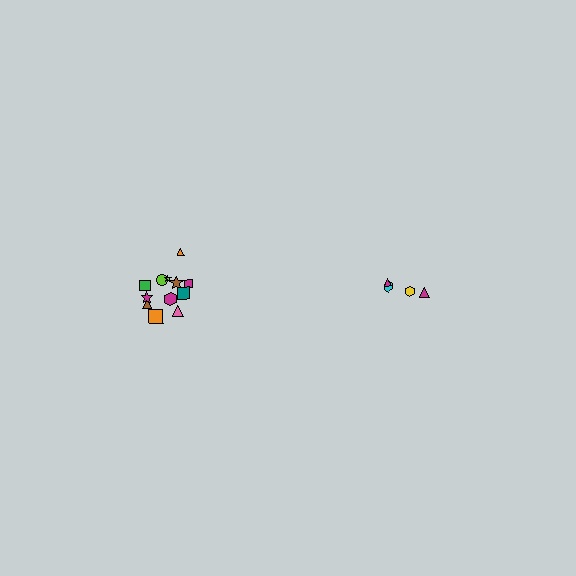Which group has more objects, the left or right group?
The left group.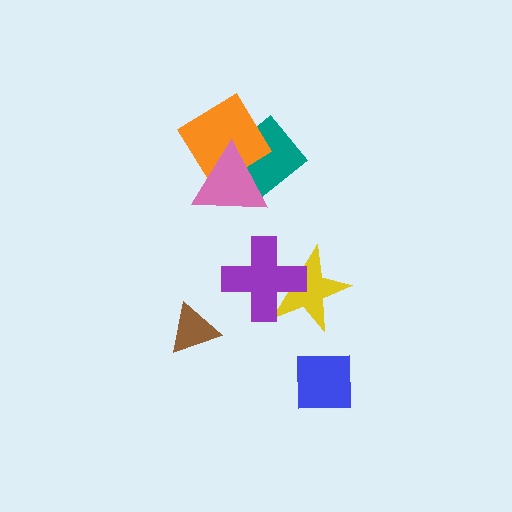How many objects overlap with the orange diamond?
2 objects overlap with the orange diamond.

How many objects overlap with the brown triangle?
0 objects overlap with the brown triangle.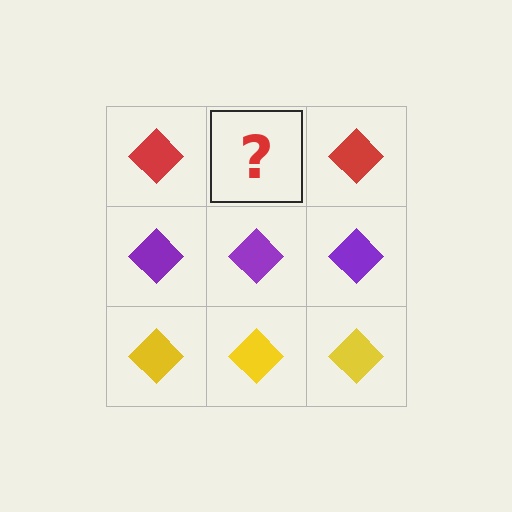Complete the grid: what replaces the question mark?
The question mark should be replaced with a red diamond.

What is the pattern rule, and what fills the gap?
The rule is that each row has a consistent color. The gap should be filled with a red diamond.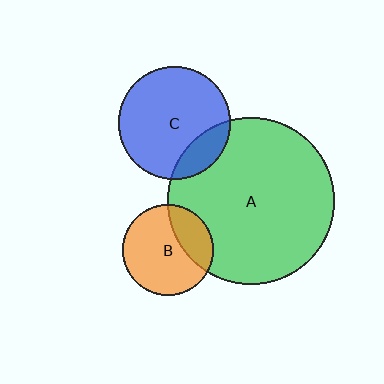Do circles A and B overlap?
Yes.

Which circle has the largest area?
Circle A (green).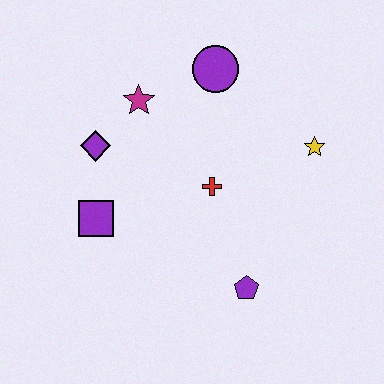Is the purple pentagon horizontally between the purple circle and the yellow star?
Yes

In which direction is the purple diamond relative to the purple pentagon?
The purple diamond is to the left of the purple pentagon.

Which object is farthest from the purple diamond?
The yellow star is farthest from the purple diamond.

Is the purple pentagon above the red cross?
No